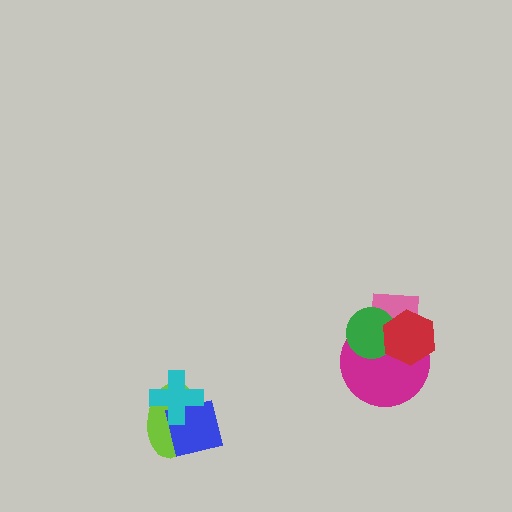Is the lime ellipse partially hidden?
Yes, it is partially covered by another shape.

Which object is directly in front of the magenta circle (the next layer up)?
The green circle is directly in front of the magenta circle.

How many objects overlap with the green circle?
3 objects overlap with the green circle.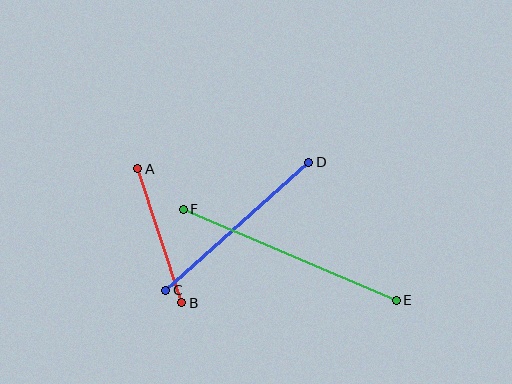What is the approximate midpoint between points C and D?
The midpoint is at approximately (237, 226) pixels.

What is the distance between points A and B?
The distance is approximately 141 pixels.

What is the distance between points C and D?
The distance is approximately 192 pixels.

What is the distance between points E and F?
The distance is approximately 232 pixels.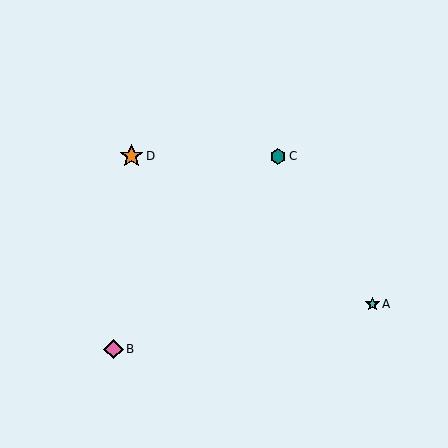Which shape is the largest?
The orange star (labeled D) is the largest.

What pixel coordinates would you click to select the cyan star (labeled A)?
Click at (372, 304) to select the cyan star A.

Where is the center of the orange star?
The center of the orange star is at (131, 156).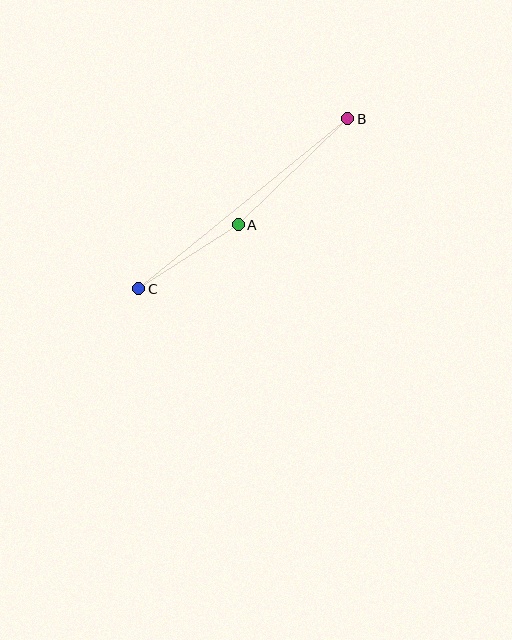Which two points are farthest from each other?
Points B and C are farthest from each other.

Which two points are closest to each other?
Points A and C are closest to each other.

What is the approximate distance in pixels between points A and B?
The distance between A and B is approximately 153 pixels.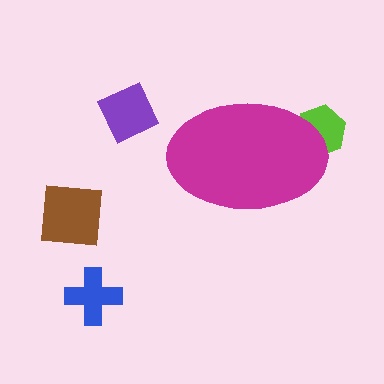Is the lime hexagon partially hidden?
Yes, the lime hexagon is partially hidden behind the magenta ellipse.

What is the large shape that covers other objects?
A magenta ellipse.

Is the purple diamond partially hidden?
No, the purple diamond is fully visible.